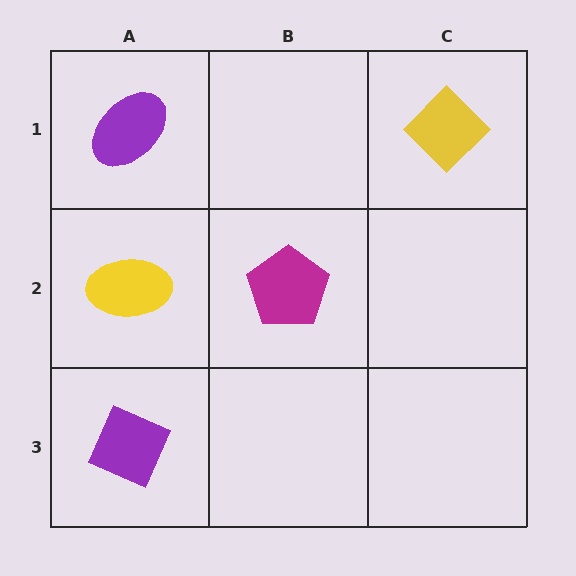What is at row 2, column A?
A yellow ellipse.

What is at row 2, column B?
A magenta pentagon.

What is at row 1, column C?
A yellow diamond.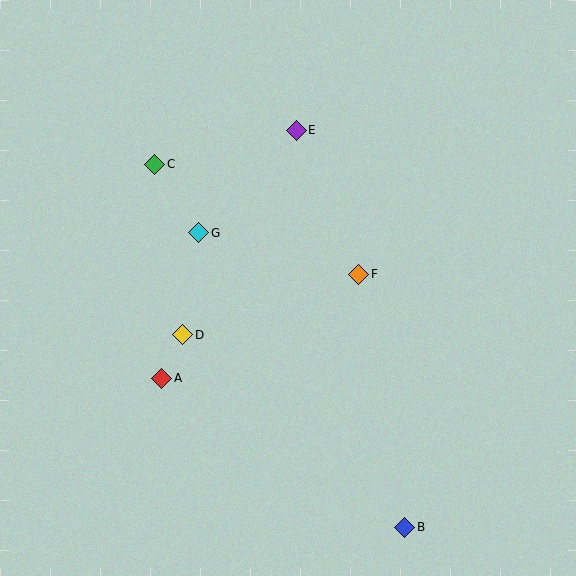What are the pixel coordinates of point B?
Point B is at (405, 527).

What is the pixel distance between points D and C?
The distance between D and C is 173 pixels.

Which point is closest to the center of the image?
Point F at (359, 274) is closest to the center.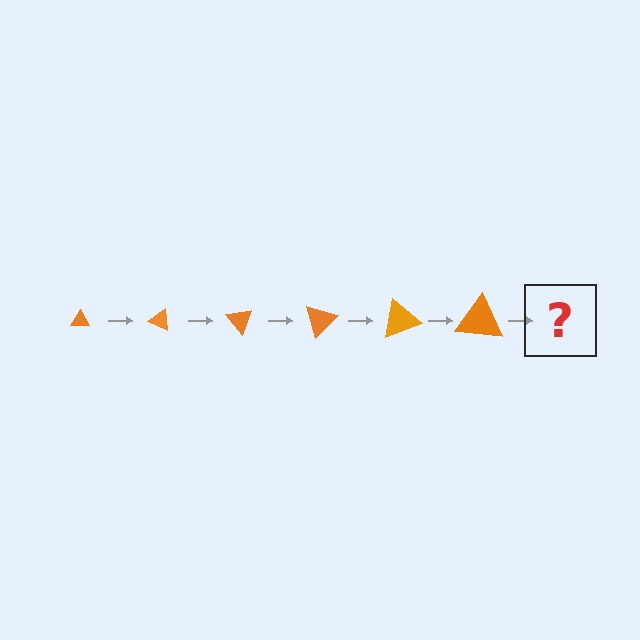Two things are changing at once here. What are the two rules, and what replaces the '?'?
The two rules are that the triangle grows larger each step and it rotates 25 degrees each step. The '?' should be a triangle, larger than the previous one and rotated 150 degrees from the start.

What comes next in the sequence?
The next element should be a triangle, larger than the previous one and rotated 150 degrees from the start.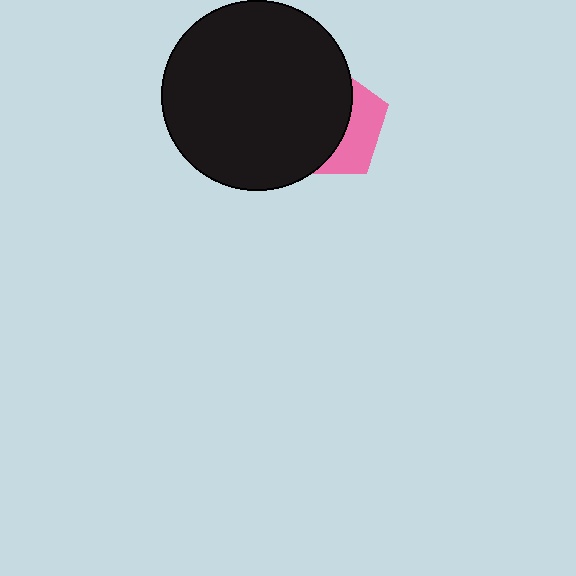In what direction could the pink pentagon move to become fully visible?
The pink pentagon could move right. That would shift it out from behind the black circle entirely.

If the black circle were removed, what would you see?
You would see the complete pink pentagon.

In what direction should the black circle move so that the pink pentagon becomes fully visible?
The black circle should move left. That is the shortest direction to clear the overlap and leave the pink pentagon fully visible.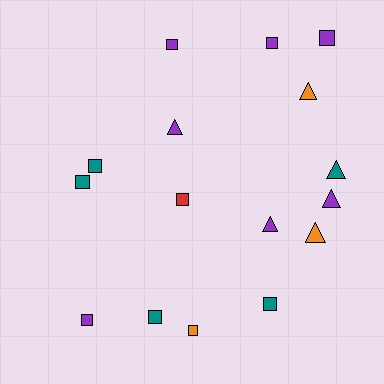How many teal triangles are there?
There is 1 teal triangle.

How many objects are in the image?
There are 16 objects.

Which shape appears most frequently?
Square, with 10 objects.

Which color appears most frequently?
Purple, with 7 objects.